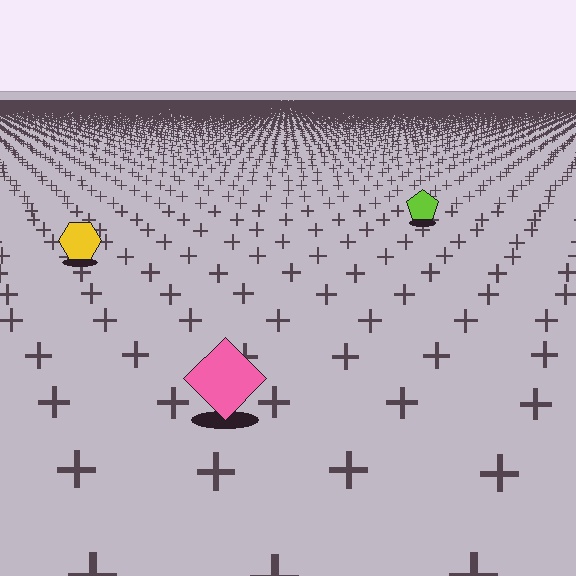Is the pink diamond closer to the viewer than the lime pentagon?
Yes. The pink diamond is closer — you can tell from the texture gradient: the ground texture is coarser near it.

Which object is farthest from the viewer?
The lime pentagon is farthest from the viewer. It appears smaller and the ground texture around it is denser.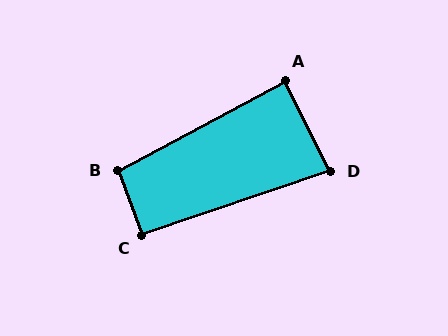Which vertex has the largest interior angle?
B, at approximately 98 degrees.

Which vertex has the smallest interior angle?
D, at approximately 82 degrees.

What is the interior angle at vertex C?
Approximately 92 degrees (approximately right).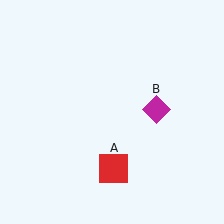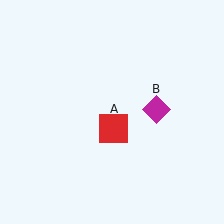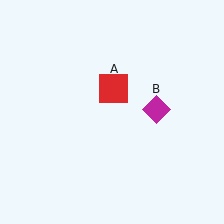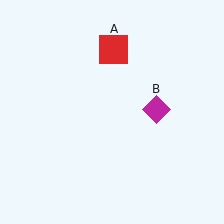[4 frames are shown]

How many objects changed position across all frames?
1 object changed position: red square (object A).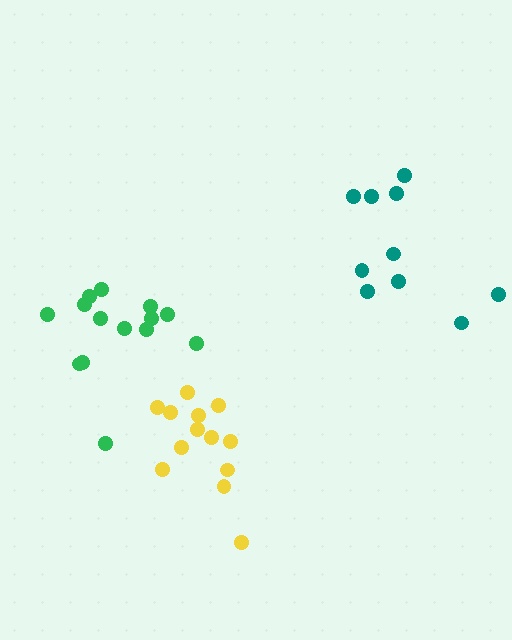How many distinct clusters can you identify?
There are 3 distinct clusters.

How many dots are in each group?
Group 1: 10 dots, Group 2: 14 dots, Group 3: 14 dots (38 total).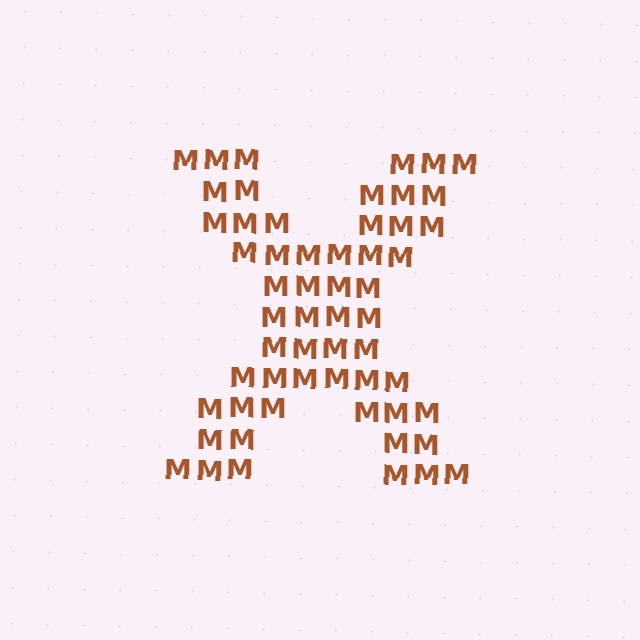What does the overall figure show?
The overall figure shows the letter X.